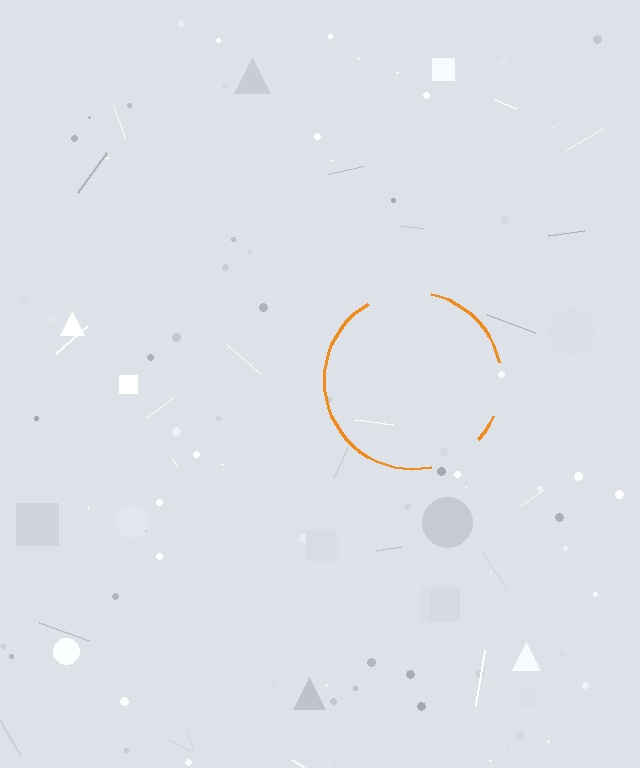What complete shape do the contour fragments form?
The contour fragments form a circle.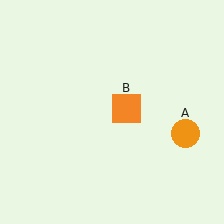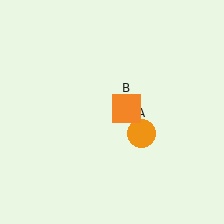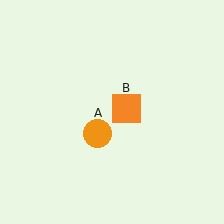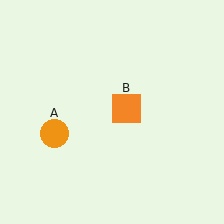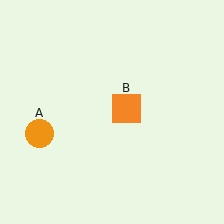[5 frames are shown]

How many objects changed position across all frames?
1 object changed position: orange circle (object A).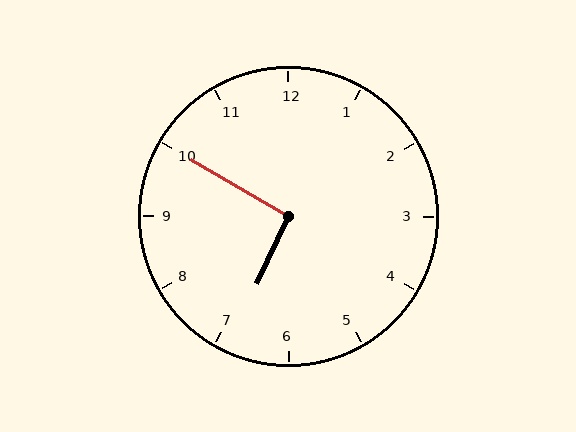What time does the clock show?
6:50.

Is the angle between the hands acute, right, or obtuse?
It is right.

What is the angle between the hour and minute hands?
Approximately 95 degrees.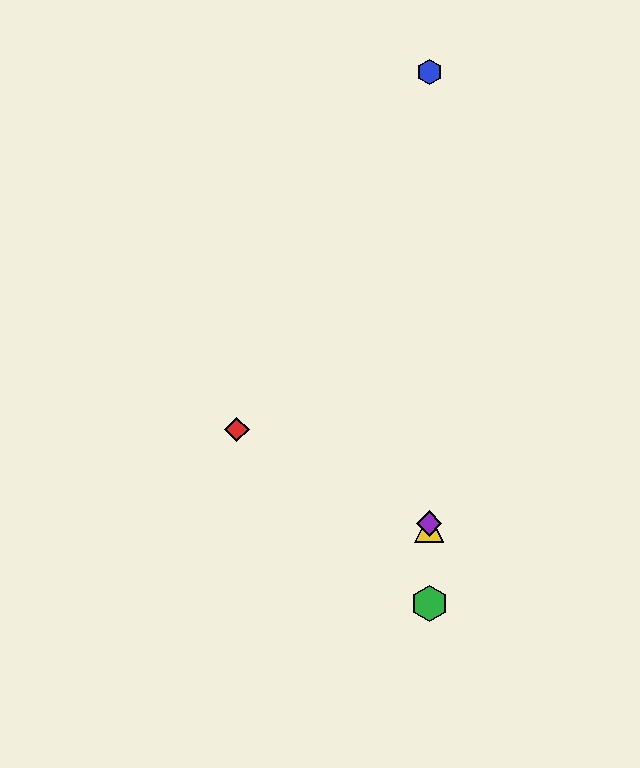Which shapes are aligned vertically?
The blue hexagon, the green hexagon, the yellow triangle, the purple diamond are aligned vertically.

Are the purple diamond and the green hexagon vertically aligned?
Yes, both are at x≈429.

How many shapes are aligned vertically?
4 shapes (the blue hexagon, the green hexagon, the yellow triangle, the purple diamond) are aligned vertically.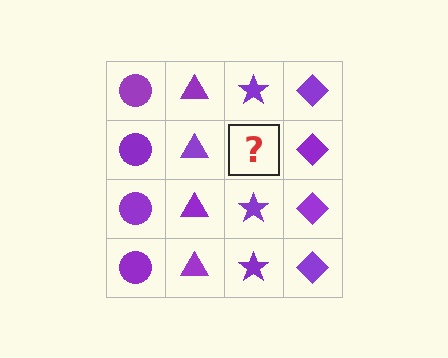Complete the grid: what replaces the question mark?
The question mark should be replaced with a purple star.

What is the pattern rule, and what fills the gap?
The rule is that each column has a consistent shape. The gap should be filled with a purple star.